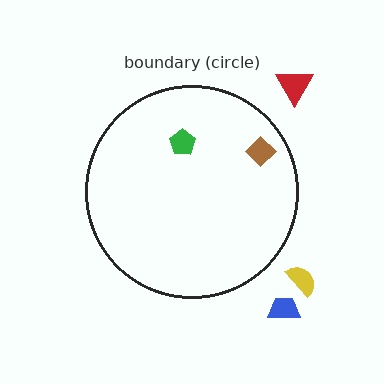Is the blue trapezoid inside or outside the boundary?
Outside.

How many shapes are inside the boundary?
2 inside, 3 outside.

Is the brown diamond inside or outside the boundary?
Inside.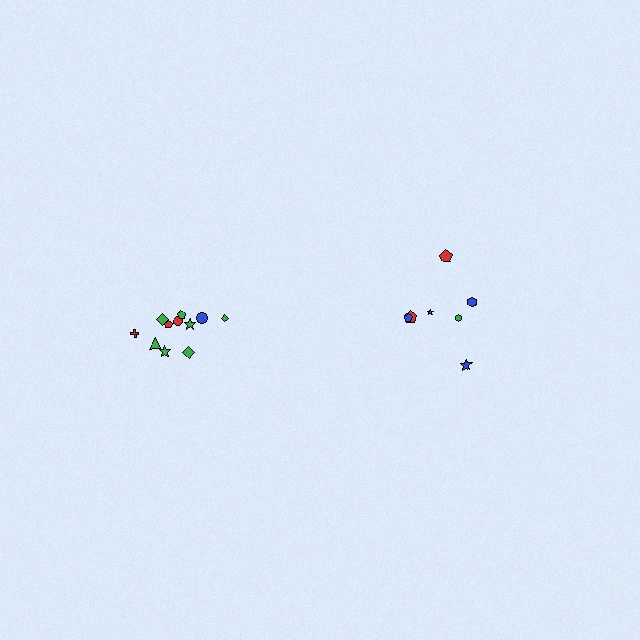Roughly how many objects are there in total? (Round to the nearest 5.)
Roughly 20 objects in total.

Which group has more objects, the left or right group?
The left group.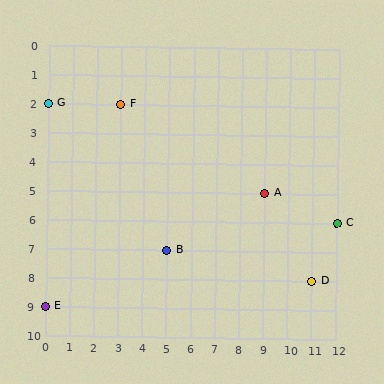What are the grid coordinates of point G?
Point G is at grid coordinates (0, 2).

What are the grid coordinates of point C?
Point C is at grid coordinates (12, 6).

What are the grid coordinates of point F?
Point F is at grid coordinates (3, 2).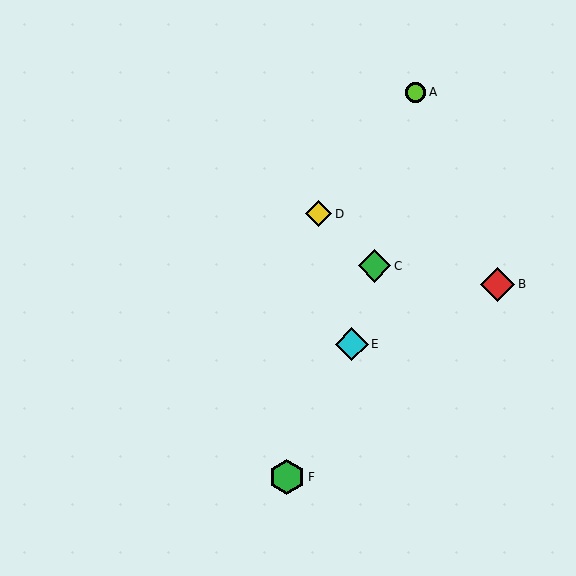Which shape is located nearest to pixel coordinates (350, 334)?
The cyan diamond (labeled E) at (352, 344) is nearest to that location.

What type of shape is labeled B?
Shape B is a red diamond.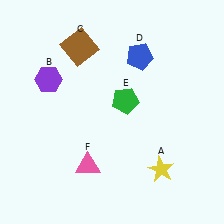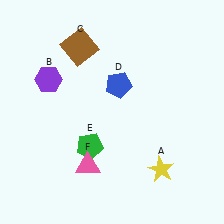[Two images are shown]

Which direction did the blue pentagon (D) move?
The blue pentagon (D) moved down.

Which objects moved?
The objects that moved are: the blue pentagon (D), the green pentagon (E).